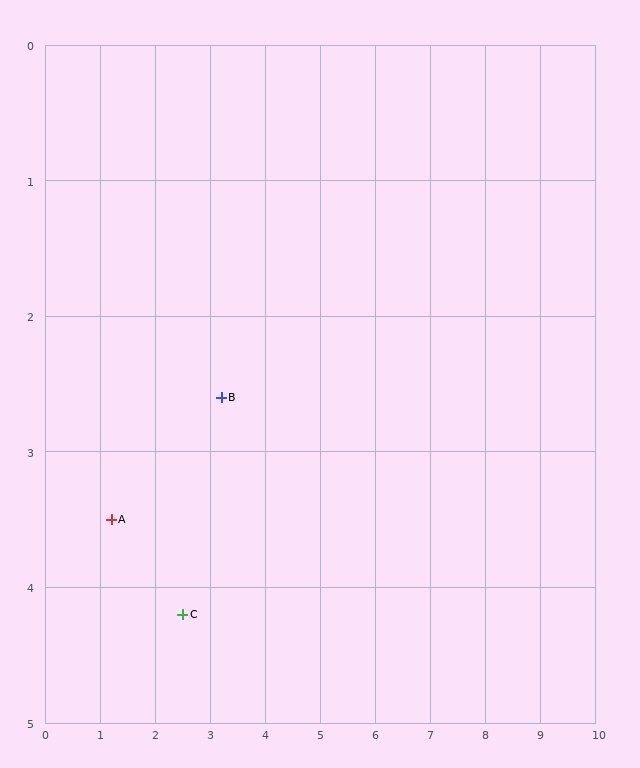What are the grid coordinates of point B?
Point B is at approximately (3.2, 2.6).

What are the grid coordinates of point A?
Point A is at approximately (1.2, 3.5).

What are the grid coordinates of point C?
Point C is at approximately (2.5, 4.2).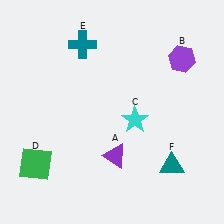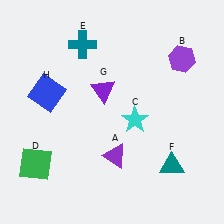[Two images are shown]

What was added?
A purple triangle (G), a blue square (H) were added in Image 2.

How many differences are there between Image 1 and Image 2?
There are 2 differences between the two images.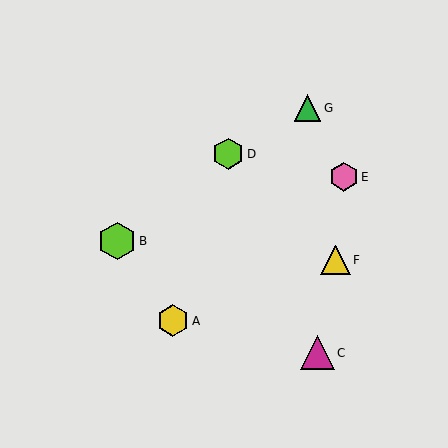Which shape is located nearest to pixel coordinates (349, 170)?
The pink hexagon (labeled E) at (344, 177) is nearest to that location.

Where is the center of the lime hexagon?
The center of the lime hexagon is at (117, 241).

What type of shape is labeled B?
Shape B is a lime hexagon.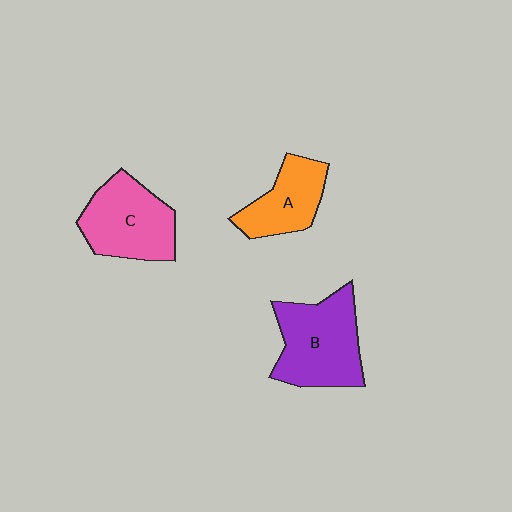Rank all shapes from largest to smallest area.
From largest to smallest: B (purple), C (pink), A (orange).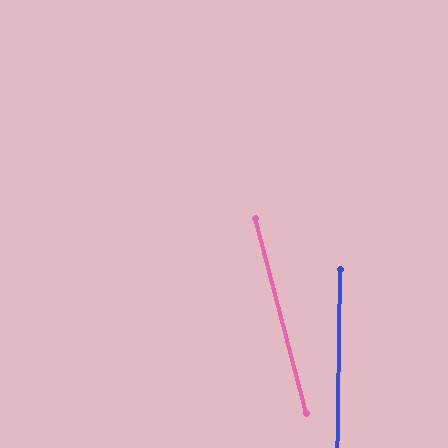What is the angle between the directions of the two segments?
Approximately 15 degrees.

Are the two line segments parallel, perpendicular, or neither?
Neither parallel nor perpendicular — they differ by about 15°.